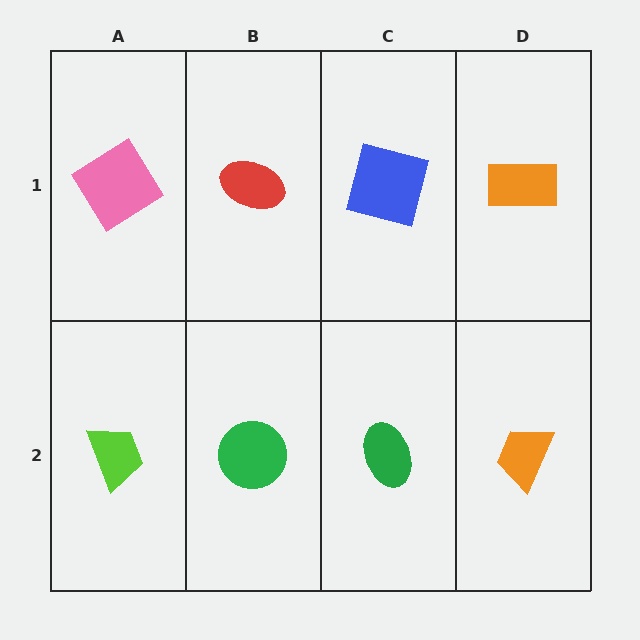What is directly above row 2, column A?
A pink diamond.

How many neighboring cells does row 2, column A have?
2.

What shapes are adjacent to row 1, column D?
An orange trapezoid (row 2, column D), a blue square (row 1, column C).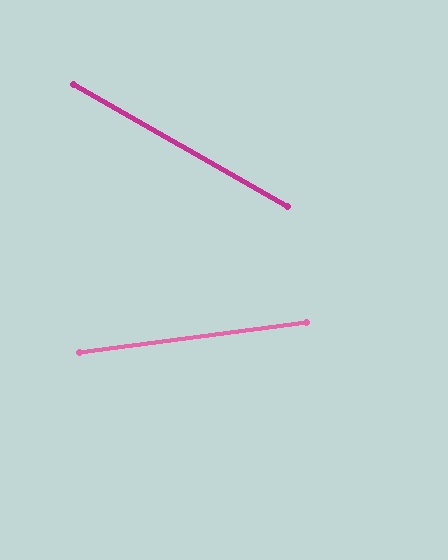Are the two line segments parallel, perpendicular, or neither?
Neither parallel nor perpendicular — they differ by about 37°.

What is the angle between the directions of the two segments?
Approximately 37 degrees.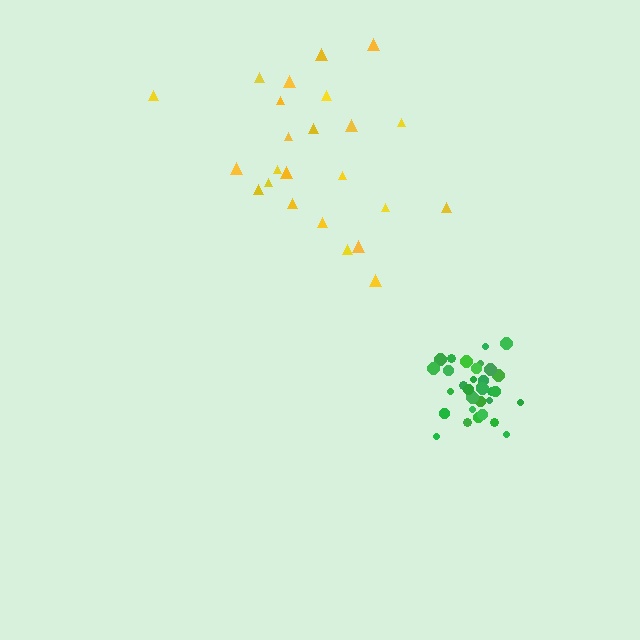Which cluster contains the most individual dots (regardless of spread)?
Green (33).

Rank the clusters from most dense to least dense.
green, yellow.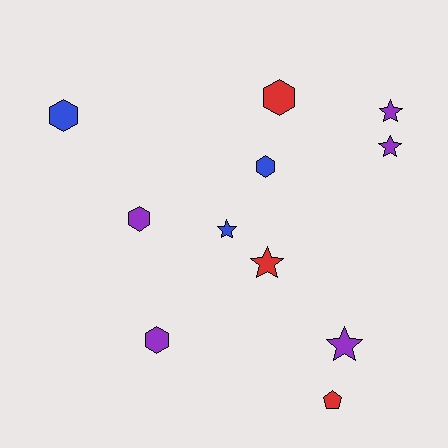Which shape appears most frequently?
Hexagon, with 5 objects.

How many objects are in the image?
There are 11 objects.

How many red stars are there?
There is 1 red star.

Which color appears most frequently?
Purple, with 5 objects.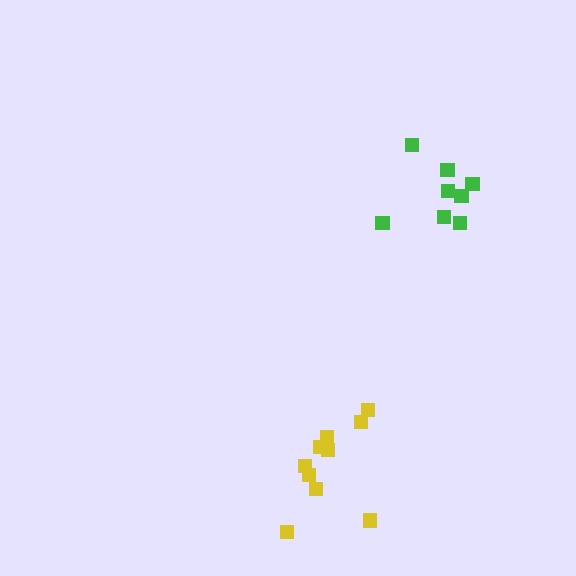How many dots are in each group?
Group 1: 10 dots, Group 2: 8 dots (18 total).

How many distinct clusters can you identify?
There are 2 distinct clusters.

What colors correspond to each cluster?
The clusters are colored: yellow, green.